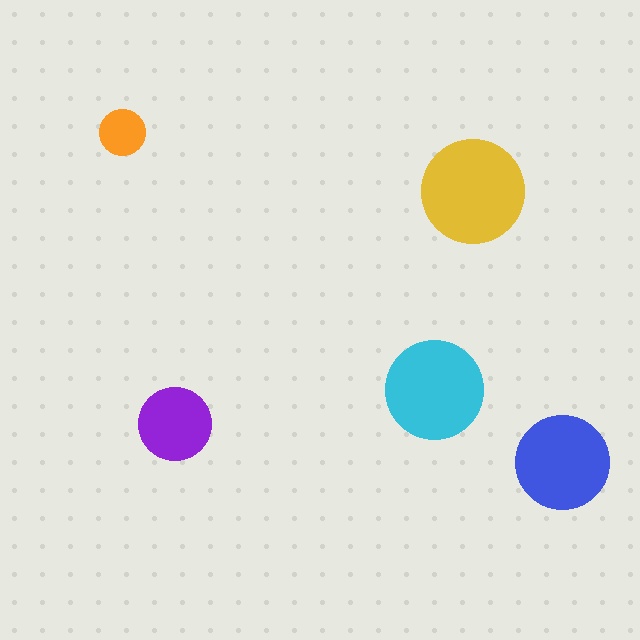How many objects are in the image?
There are 5 objects in the image.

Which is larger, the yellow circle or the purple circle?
The yellow one.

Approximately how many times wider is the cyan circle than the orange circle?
About 2 times wider.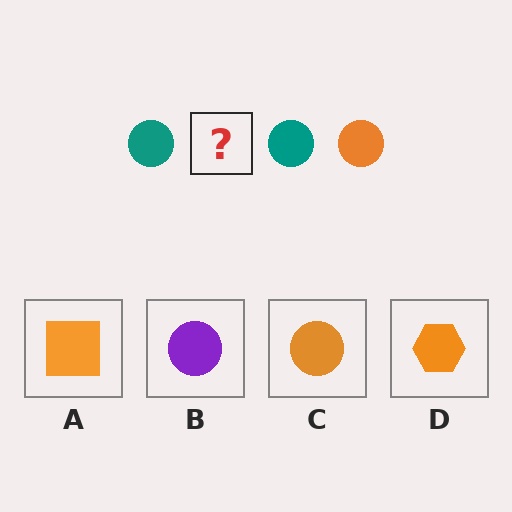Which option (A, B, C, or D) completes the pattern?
C.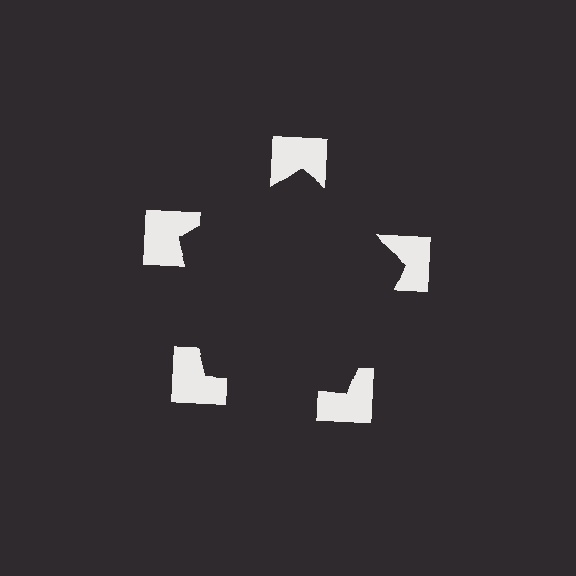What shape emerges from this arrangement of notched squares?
An illusory pentagon — its edges are inferred from the aligned wedge cuts in the notched squares, not physically drawn.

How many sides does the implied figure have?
5 sides.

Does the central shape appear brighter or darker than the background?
It typically appears slightly darker than the background, even though no actual brightness change is drawn.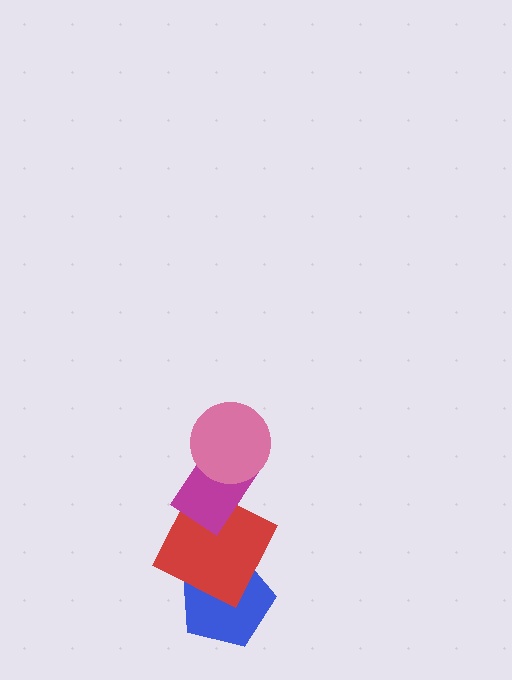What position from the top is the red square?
The red square is 3rd from the top.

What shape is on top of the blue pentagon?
The red square is on top of the blue pentagon.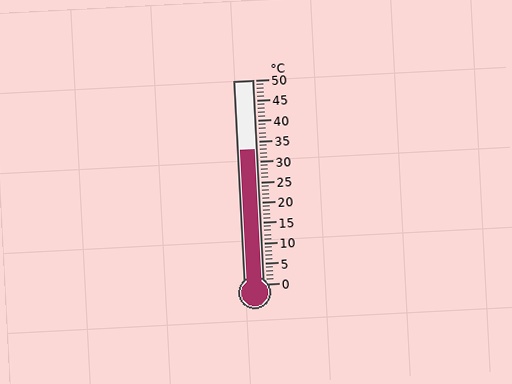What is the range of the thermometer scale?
The thermometer scale ranges from 0°C to 50°C.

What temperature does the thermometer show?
The thermometer shows approximately 33°C.